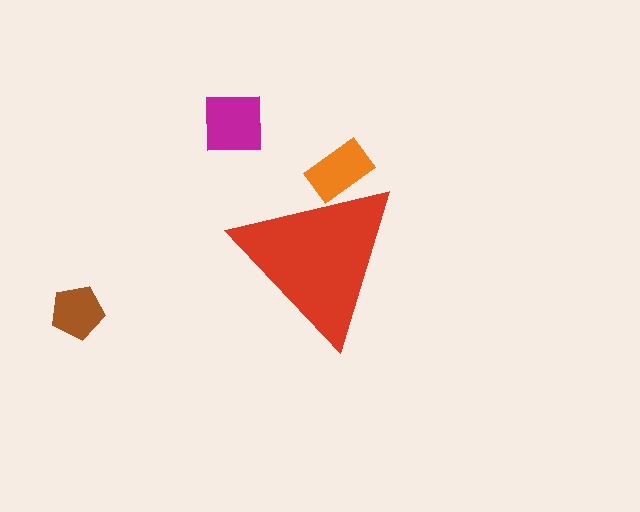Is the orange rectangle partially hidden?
Yes, the orange rectangle is partially hidden behind the red triangle.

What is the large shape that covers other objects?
A red triangle.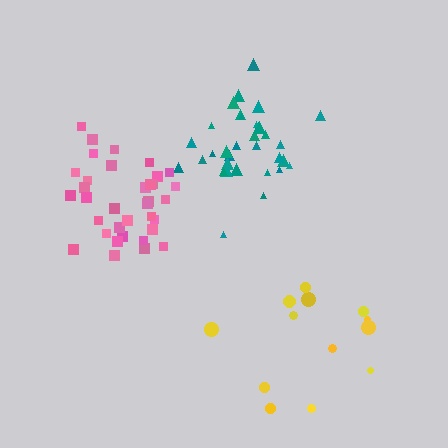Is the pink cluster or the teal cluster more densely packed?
Teal.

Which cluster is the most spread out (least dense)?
Yellow.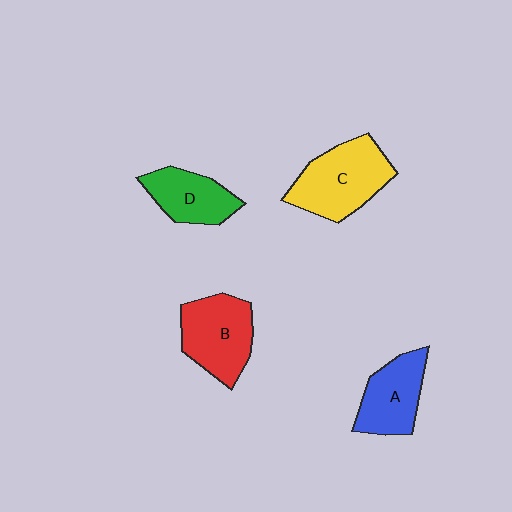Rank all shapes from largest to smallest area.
From largest to smallest: C (yellow), B (red), A (blue), D (green).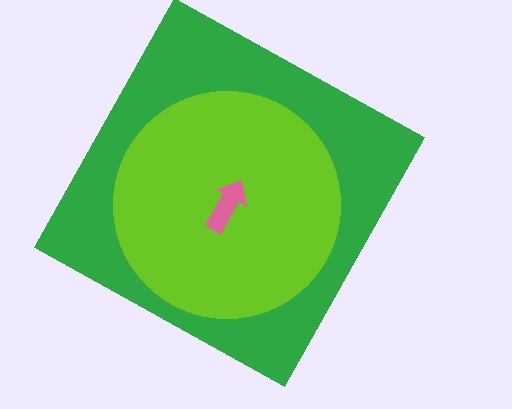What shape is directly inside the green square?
The lime circle.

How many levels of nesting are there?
3.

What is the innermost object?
The pink arrow.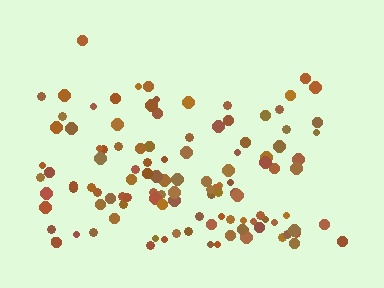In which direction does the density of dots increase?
From top to bottom, with the bottom side densest.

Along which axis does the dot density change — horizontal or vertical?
Vertical.